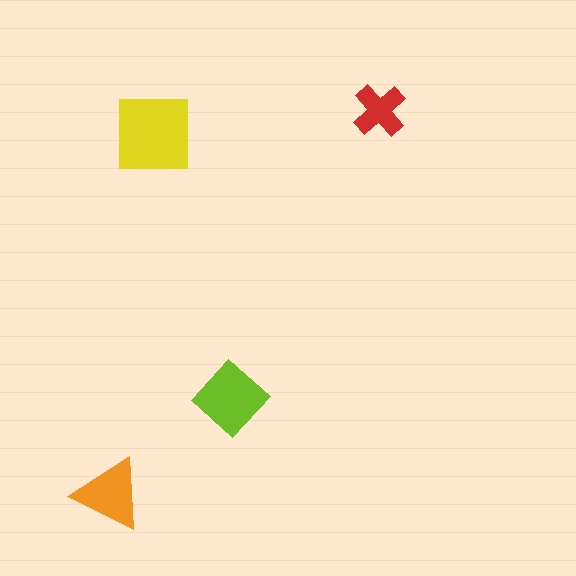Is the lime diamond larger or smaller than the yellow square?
Smaller.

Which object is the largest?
The yellow square.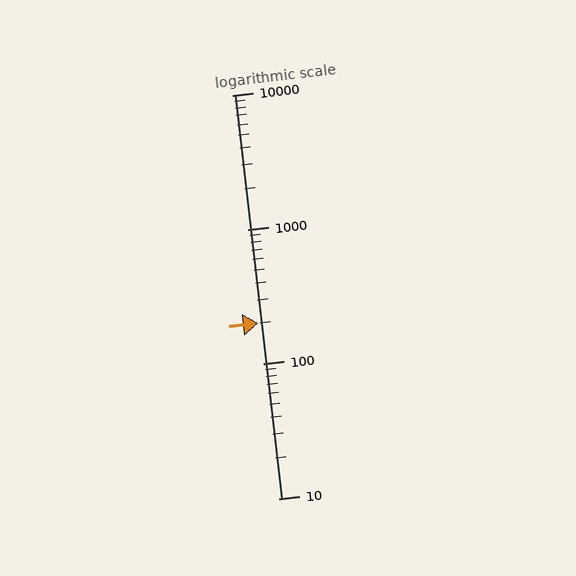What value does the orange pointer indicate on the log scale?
The pointer indicates approximately 200.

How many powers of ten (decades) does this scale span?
The scale spans 3 decades, from 10 to 10000.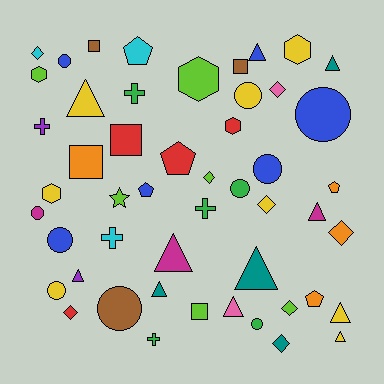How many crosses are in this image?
There are 5 crosses.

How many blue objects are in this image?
There are 6 blue objects.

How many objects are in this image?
There are 50 objects.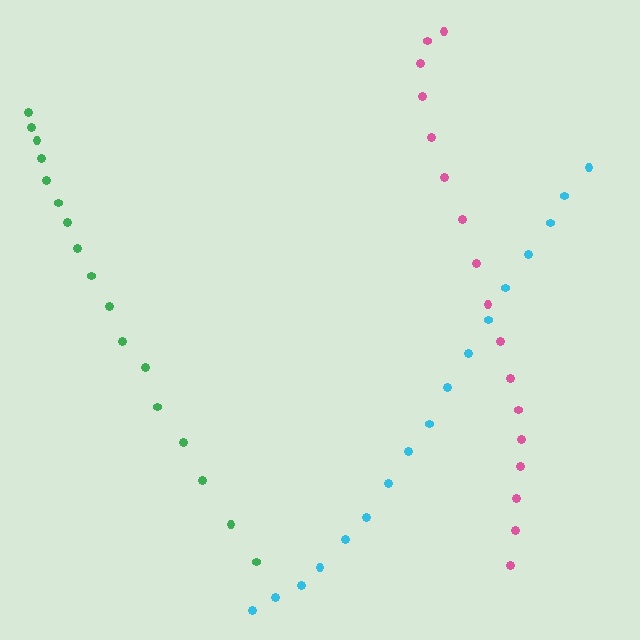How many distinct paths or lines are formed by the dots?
There are 3 distinct paths.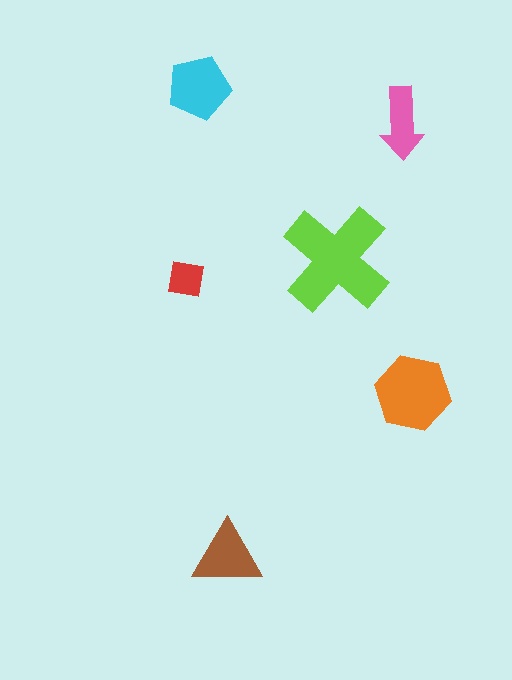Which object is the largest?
The lime cross.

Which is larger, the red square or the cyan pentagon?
The cyan pentagon.